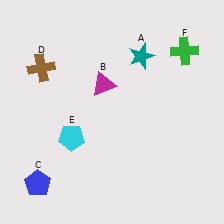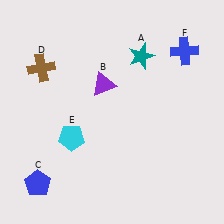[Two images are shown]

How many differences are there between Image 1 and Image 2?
There are 2 differences between the two images.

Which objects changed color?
B changed from magenta to purple. F changed from green to blue.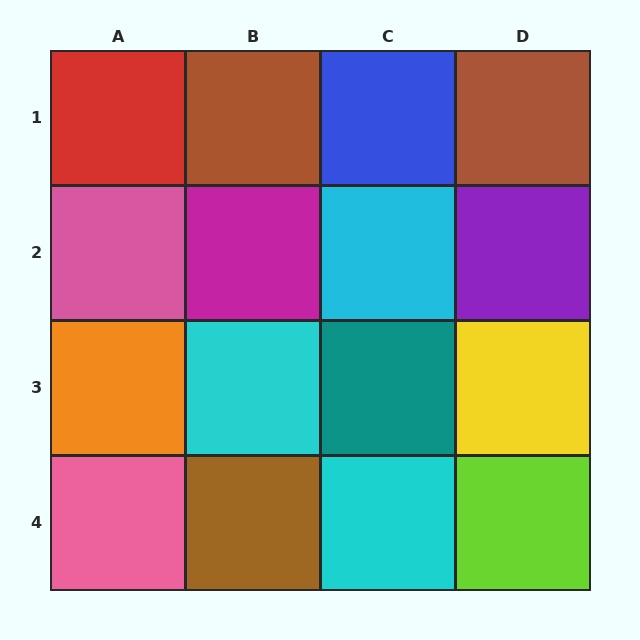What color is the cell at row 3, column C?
Teal.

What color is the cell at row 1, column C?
Blue.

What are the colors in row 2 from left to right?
Pink, magenta, cyan, purple.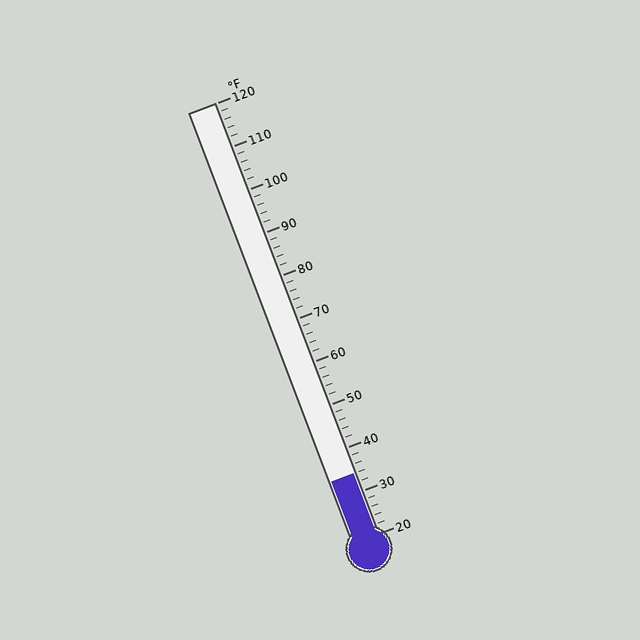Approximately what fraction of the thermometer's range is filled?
The thermometer is filled to approximately 15% of its range.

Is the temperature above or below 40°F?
The temperature is below 40°F.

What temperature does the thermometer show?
The thermometer shows approximately 34°F.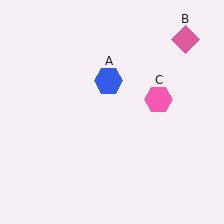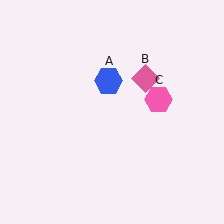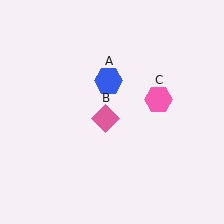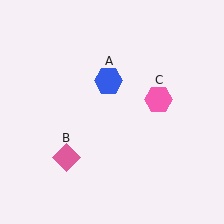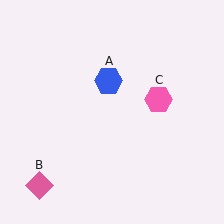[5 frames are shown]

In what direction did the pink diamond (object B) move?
The pink diamond (object B) moved down and to the left.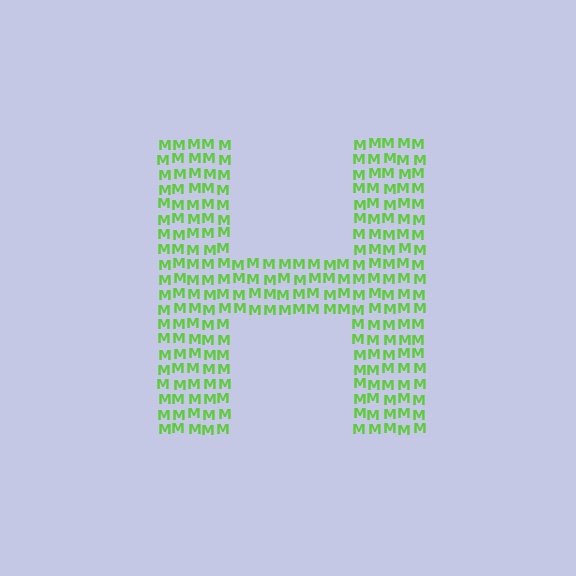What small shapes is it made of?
It is made of small letter M's.